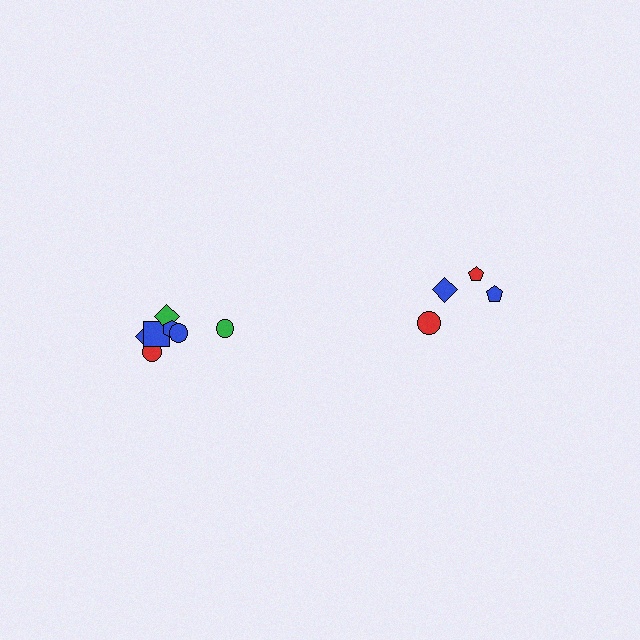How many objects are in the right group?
There are 4 objects.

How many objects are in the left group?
There are 7 objects.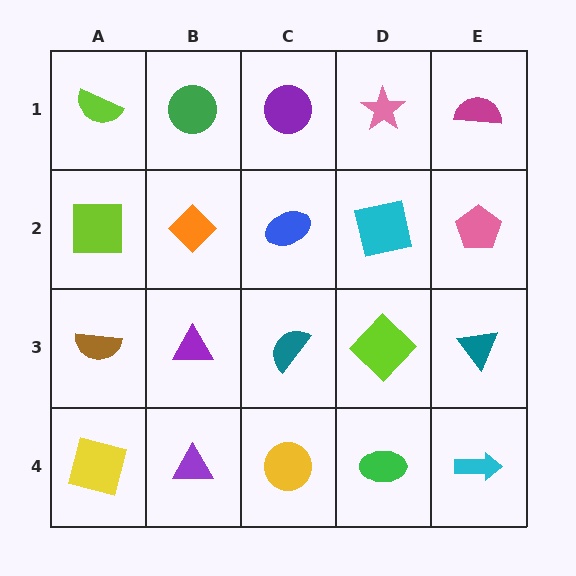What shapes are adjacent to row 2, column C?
A purple circle (row 1, column C), a teal semicircle (row 3, column C), an orange diamond (row 2, column B), a cyan square (row 2, column D).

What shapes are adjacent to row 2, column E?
A magenta semicircle (row 1, column E), a teal triangle (row 3, column E), a cyan square (row 2, column D).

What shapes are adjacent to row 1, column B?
An orange diamond (row 2, column B), a lime semicircle (row 1, column A), a purple circle (row 1, column C).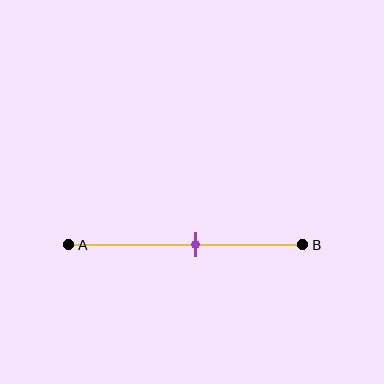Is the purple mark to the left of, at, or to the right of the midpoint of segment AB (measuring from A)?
The purple mark is to the right of the midpoint of segment AB.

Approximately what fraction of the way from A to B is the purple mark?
The purple mark is approximately 55% of the way from A to B.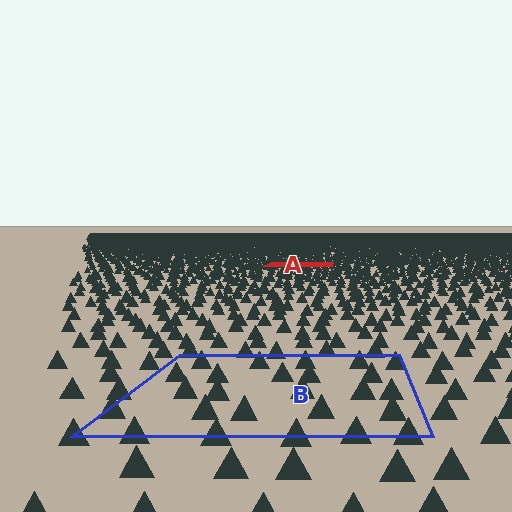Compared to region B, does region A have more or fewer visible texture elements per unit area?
Region A has more texture elements per unit area — they are packed more densely because it is farther away.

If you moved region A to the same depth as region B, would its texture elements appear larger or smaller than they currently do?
They would appear larger. At a closer depth, the same texture elements are projected at a bigger on-screen size.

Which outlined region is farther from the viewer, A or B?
Region A is farther from the viewer — the texture elements inside it appear smaller and more densely packed.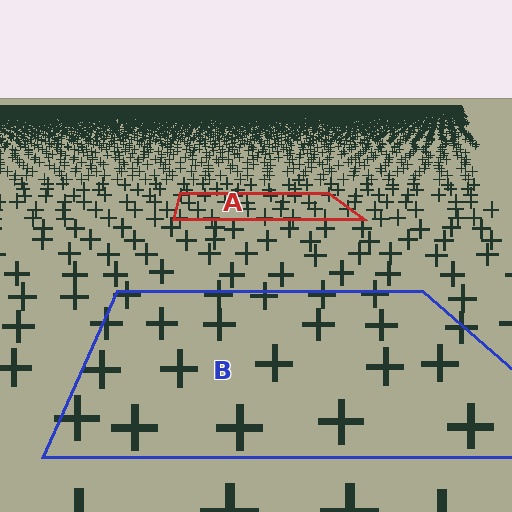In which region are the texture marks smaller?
The texture marks are smaller in region A, because it is farther away.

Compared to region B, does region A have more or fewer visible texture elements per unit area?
Region A has more texture elements per unit area — they are packed more densely because it is farther away.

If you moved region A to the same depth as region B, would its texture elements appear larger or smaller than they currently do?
They would appear larger. At a closer depth, the same texture elements are projected at a bigger on-screen size.